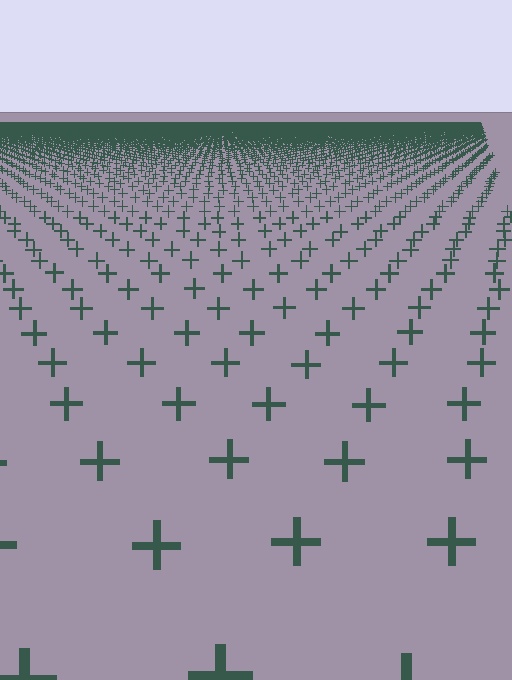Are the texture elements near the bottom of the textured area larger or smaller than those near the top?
Larger. Near the bottom, elements are closer to the viewer and appear at a bigger on-screen size.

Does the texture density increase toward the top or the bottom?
Density increases toward the top.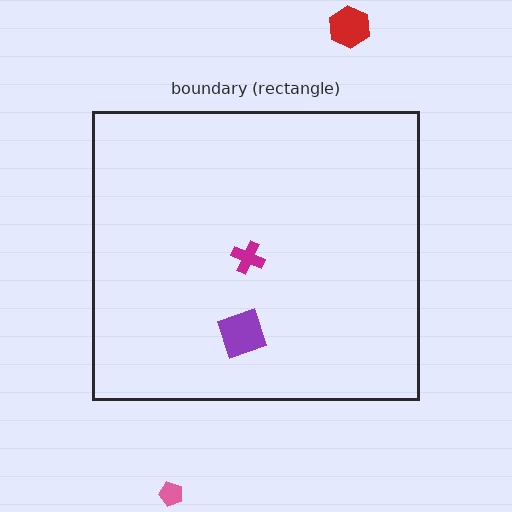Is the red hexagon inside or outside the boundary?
Outside.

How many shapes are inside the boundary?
2 inside, 2 outside.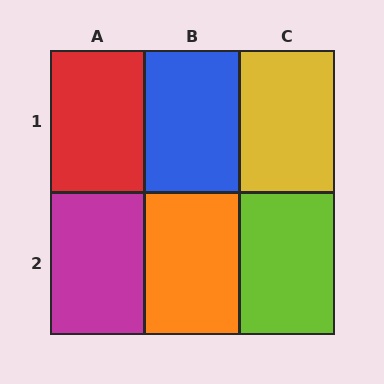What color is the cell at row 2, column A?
Magenta.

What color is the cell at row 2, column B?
Orange.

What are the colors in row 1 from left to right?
Red, blue, yellow.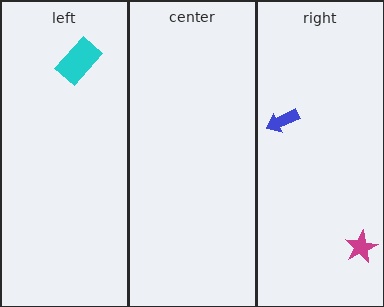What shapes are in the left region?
The cyan rectangle.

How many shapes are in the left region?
1.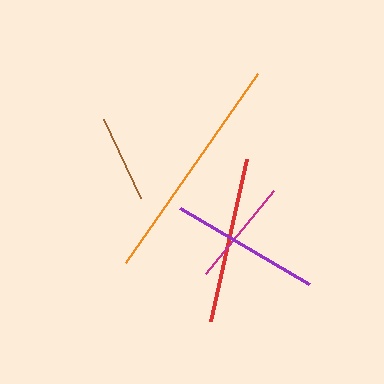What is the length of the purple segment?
The purple segment is approximately 150 pixels long.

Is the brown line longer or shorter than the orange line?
The orange line is longer than the brown line.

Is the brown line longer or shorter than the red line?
The red line is longer than the brown line.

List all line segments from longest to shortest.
From longest to shortest: orange, red, purple, magenta, brown.